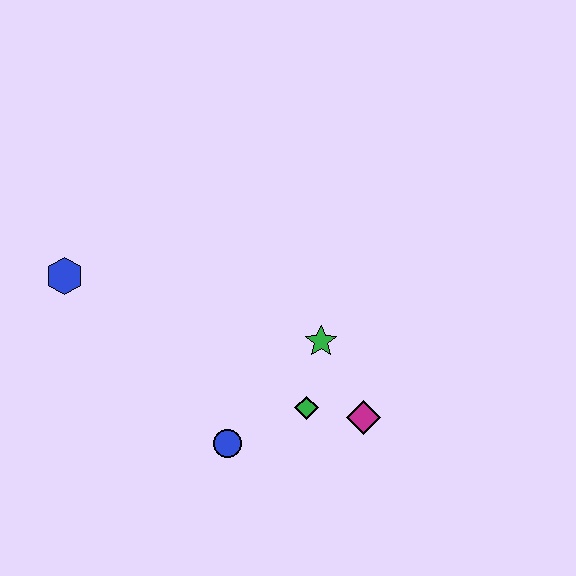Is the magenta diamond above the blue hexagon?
No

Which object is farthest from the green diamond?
The blue hexagon is farthest from the green diamond.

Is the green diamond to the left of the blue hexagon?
No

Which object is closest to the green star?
The green diamond is closest to the green star.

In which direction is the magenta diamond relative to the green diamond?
The magenta diamond is to the right of the green diamond.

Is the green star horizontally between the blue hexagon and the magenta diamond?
Yes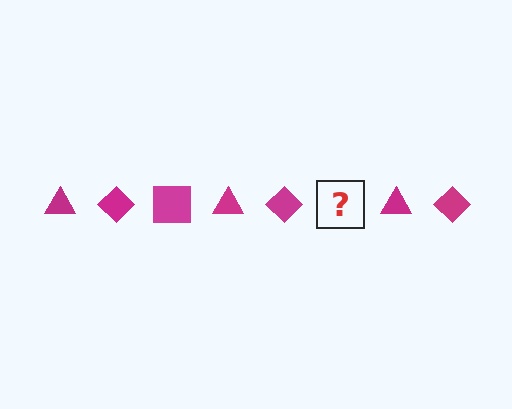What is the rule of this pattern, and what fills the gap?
The rule is that the pattern cycles through triangle, diamond, square shapes in magenta. The gap should be filled with a magenta square.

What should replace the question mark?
The question mark should be replaced with a magenta square.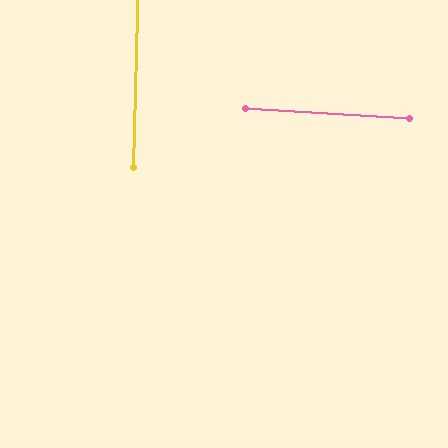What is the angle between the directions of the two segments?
Approximately 88 degrees.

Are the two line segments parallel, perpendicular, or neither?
Perpendicular — they meet at approximately 88°.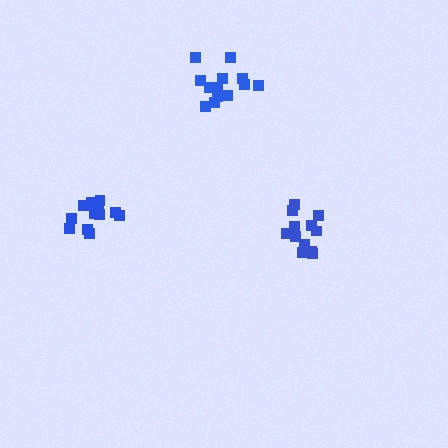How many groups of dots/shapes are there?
There are 3 groups.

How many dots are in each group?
Group 1: 12 dots, Group 2: 14 dots, Group 3: 12 dots (38 total).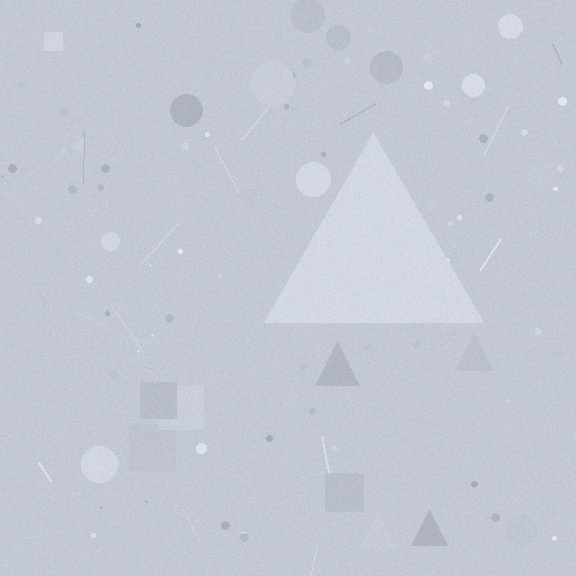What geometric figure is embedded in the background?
A triangle is embedded in the background.